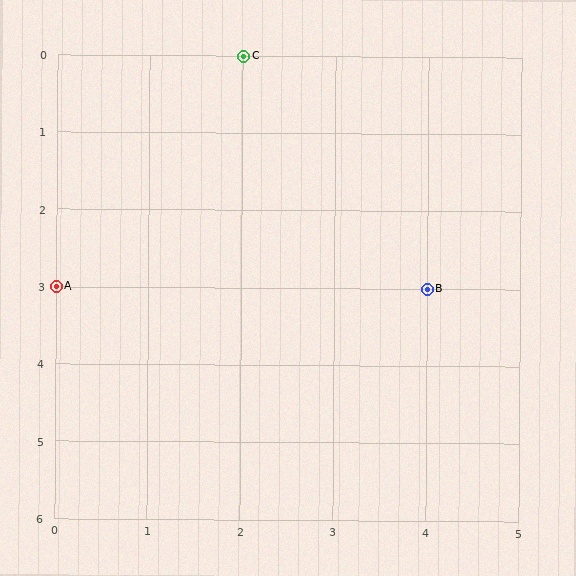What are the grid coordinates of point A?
Point A is at grid coordinates (0, 3).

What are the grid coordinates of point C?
Point C is at grid coordinates (2, 0).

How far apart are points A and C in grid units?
Points A and C are 2 columns and 3 rows apart (about 3.6 grid units diagonally).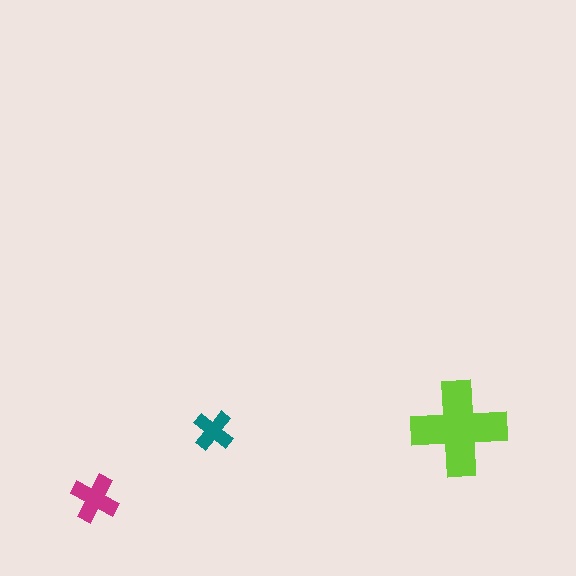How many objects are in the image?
There are 3 objects in the image.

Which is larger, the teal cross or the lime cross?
The lime one.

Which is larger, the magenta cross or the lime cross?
The lime one.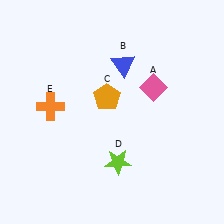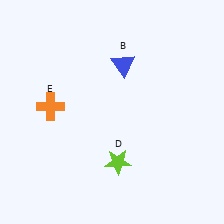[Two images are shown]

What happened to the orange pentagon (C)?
The orange pentagon (C) was removed in Image 2. It was in the top-left area of Image 1.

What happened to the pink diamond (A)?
The pink diamond (A) was removed in Image 2. It was in the top-right area of Image 1.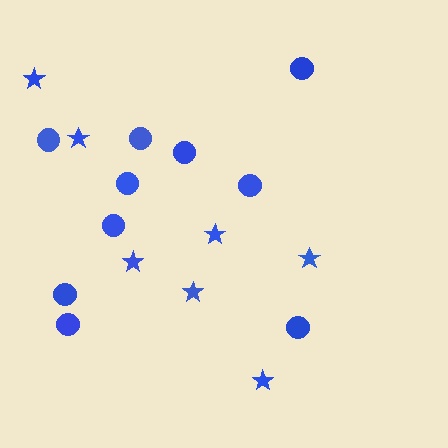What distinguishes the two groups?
There are 2 groups: one group of circles (10) and one group of stars (7).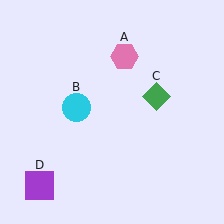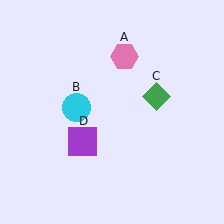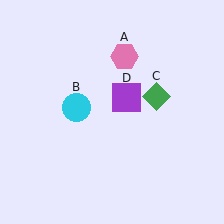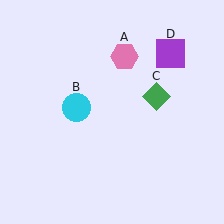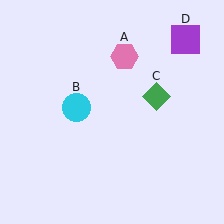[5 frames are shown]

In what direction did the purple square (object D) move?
The purple square (object D) moved up and to the right.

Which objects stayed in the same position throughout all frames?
Pink hexagon (object A) and cyan circle (object B) and green diamond (object C) remained stationary.